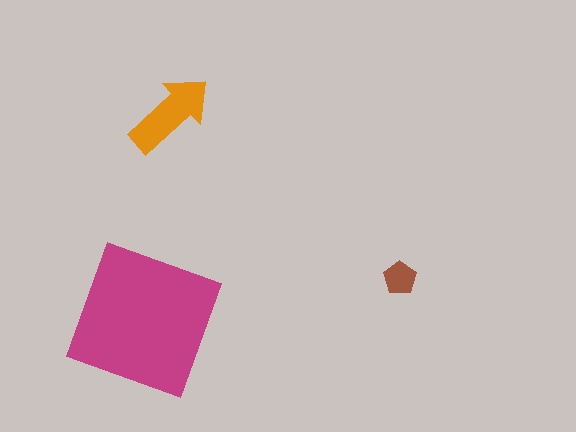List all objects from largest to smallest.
The magenta square, the orange arrow, the brown pentagon.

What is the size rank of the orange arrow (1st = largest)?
2nd.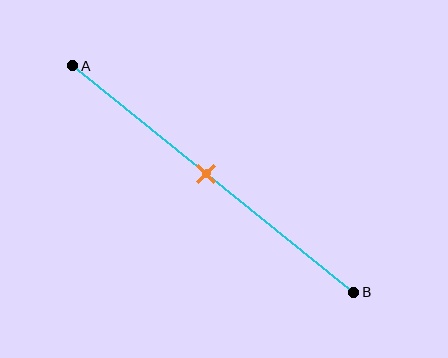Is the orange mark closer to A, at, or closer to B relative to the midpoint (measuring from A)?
The orange mark is approximately at the midpoint of segment AB.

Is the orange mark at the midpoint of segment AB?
Yes, the mark is approximately at the midpoint.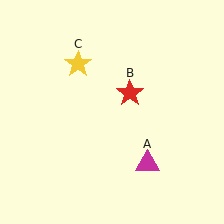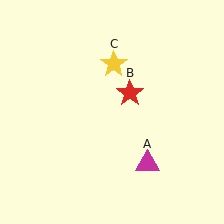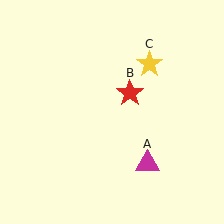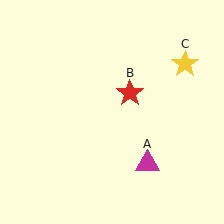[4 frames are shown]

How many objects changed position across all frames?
1 object changed position: yellow star (object C).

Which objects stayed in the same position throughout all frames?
Magenta triangle (object A) and red star (object B) remained stationary.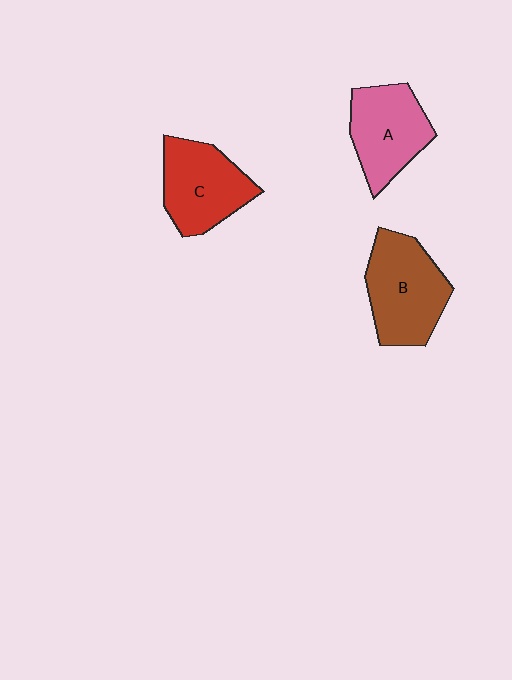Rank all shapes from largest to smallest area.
From largest to smallest: B (brown), C (red), A (pink).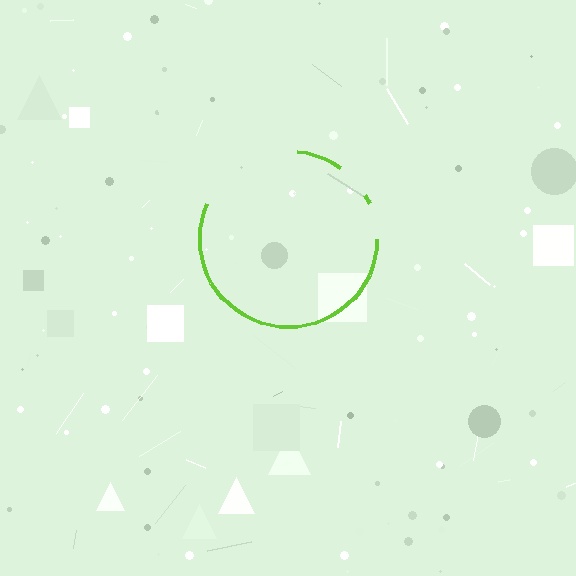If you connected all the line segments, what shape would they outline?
They would outline a circle.